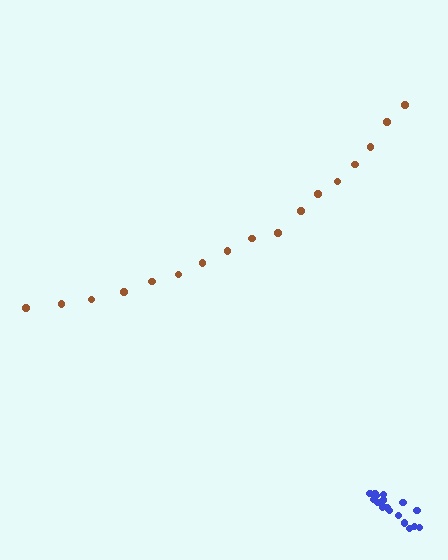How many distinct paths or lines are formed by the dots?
There are 2 distinct paths.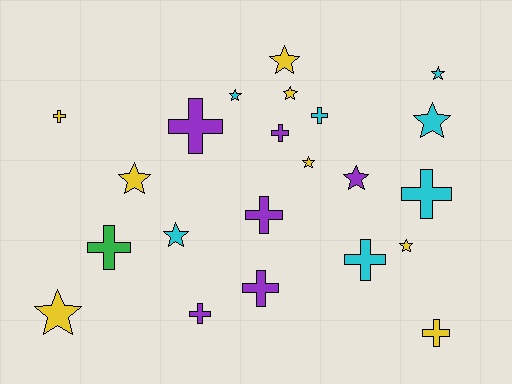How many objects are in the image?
There are 22 objects.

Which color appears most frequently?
Yellow, with 8 objects.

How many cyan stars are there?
There are 4 cyan stars.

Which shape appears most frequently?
Star, with 11 objects.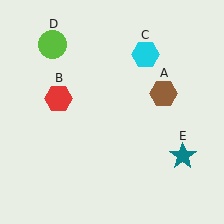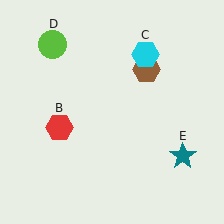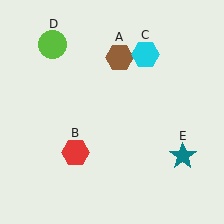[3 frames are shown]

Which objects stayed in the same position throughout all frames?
Cyan hexagon (object C) and lime circle (object D) and teal star (object E) remained stationary.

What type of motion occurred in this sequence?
The brown hexagon (object A), red hexagon (object B) rotated counterclockwise around the center of the scene.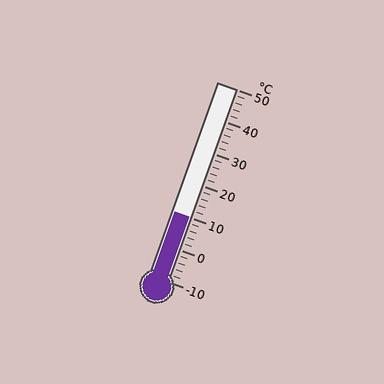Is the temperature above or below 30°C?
The temperature is below 30°C.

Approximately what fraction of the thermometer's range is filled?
The thermometer is filled to approximately 35% of its range.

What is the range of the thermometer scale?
The thermometer scale ranges from -10°C to 50°C.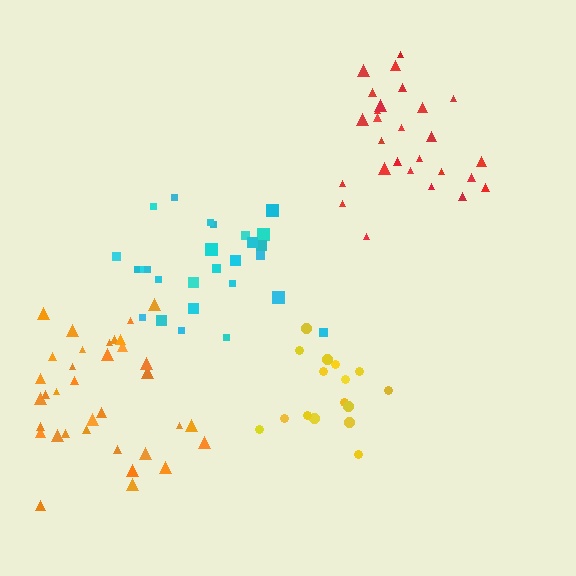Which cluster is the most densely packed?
Red.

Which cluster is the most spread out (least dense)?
Yellow.